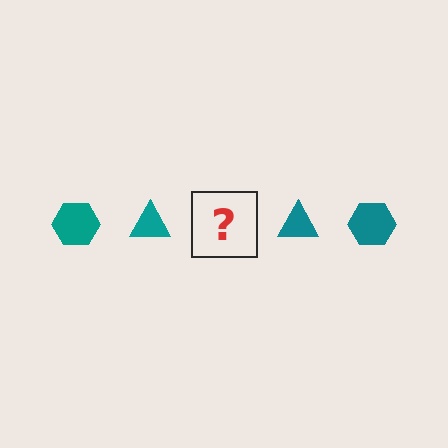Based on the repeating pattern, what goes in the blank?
The blank should be a teal hexagon.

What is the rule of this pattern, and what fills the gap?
The rule is that the pattern cycles through hexagon, triangle shapes in teal. The gap should be filled with a teal hexagon.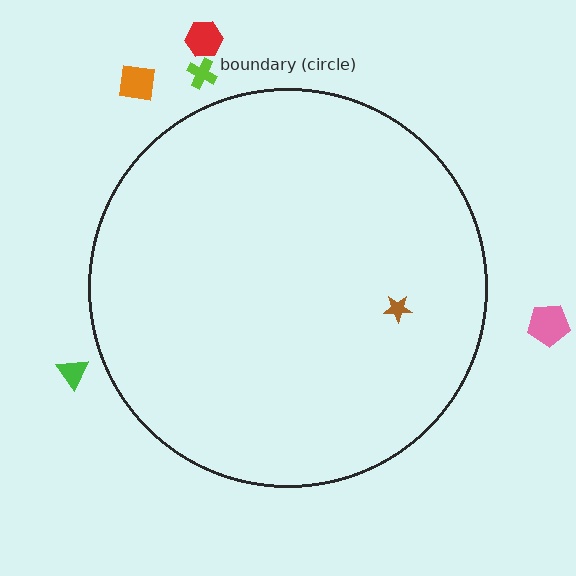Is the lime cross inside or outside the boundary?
Outside.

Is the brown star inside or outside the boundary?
Inside.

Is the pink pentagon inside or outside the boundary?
Outside.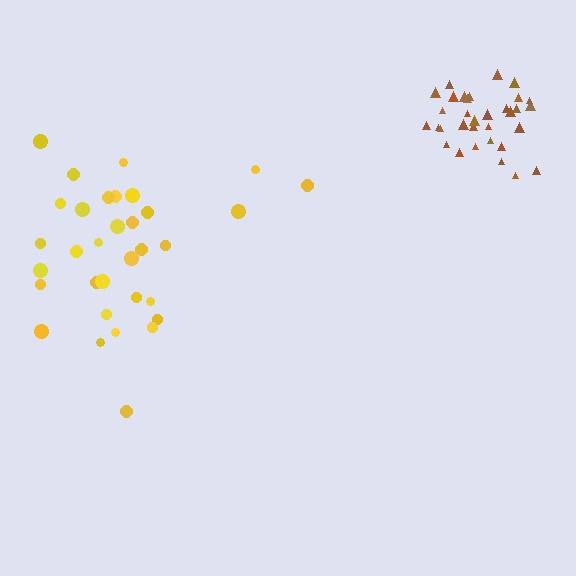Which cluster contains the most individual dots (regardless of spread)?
Brown (33).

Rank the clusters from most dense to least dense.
brown, yellow.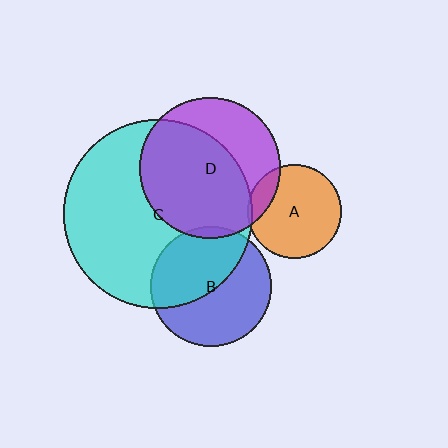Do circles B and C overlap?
Yes.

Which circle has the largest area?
Circle C (cyan).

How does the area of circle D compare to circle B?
Approximately 1.4 times.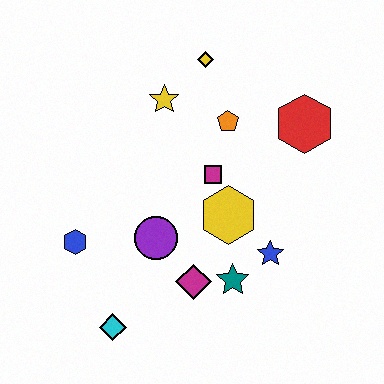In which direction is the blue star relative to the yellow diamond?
The blue star is below the yellow diamond.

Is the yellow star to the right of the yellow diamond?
No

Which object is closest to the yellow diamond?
The yellow star is closest to the yellow diamond.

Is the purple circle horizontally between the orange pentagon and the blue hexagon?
Yes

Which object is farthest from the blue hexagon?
The red hexagon is farthest from the blue hexagon.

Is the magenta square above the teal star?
Yes